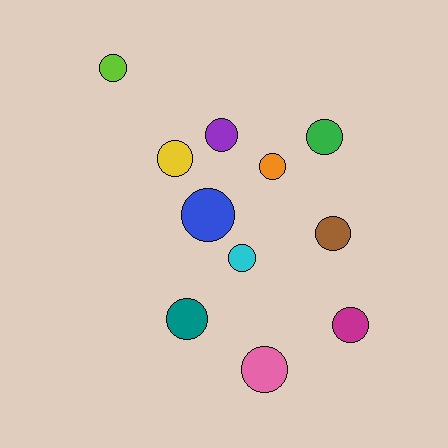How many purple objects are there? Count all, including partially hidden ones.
There is 1 purple object.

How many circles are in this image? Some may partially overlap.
There are 11 circles.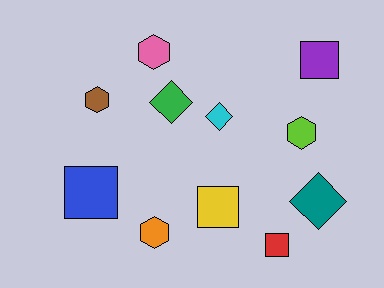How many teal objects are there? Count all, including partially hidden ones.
There is 1 teal object.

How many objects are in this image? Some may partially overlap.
There are 11 objects.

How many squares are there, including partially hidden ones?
There are 4 squares.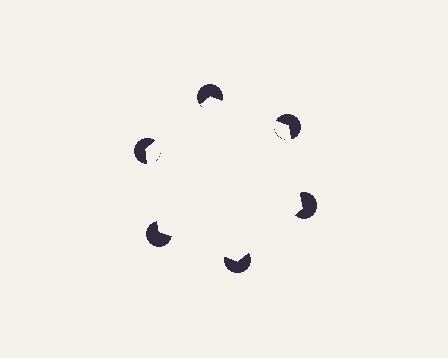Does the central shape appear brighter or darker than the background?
It typically appears slightly brighter than the background, even though no actual brightness change is drawn.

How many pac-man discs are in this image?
There are 6 — one at each vertex of the illusory hexagon.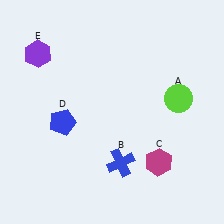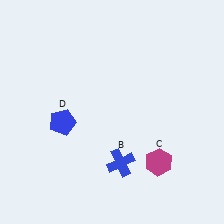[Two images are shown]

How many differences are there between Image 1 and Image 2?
There are 2 differences between the two images.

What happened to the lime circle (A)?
The lime circle (A) was removed in Image 2. It was in the top-right area of Image 1.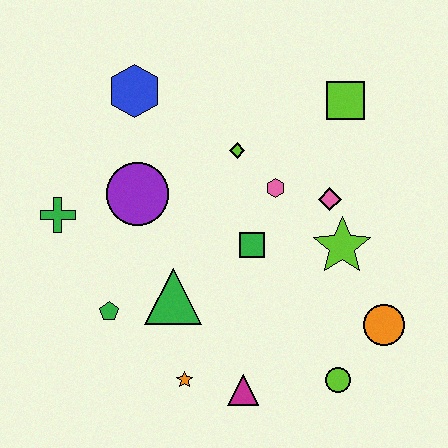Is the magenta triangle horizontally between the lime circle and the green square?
No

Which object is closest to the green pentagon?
The green triangle is closest to the green pentagon.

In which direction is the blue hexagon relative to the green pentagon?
The blue hexagon is above the green pentagon.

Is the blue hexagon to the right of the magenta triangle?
No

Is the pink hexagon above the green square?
Yes